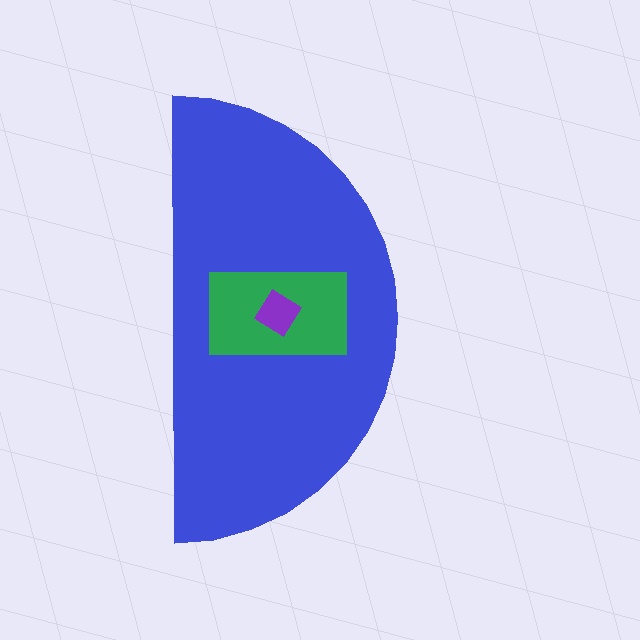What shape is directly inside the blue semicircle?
The green rectangle.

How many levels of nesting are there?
3.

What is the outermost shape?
The blue semicircle.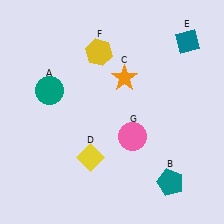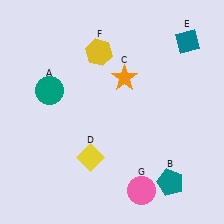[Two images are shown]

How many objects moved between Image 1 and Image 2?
1 object moved between the two images.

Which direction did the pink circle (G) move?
The pink circle (G) moved down.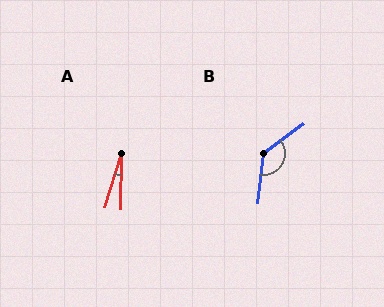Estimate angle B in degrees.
Approximately 134 degrees.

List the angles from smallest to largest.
A (16°), B (134°).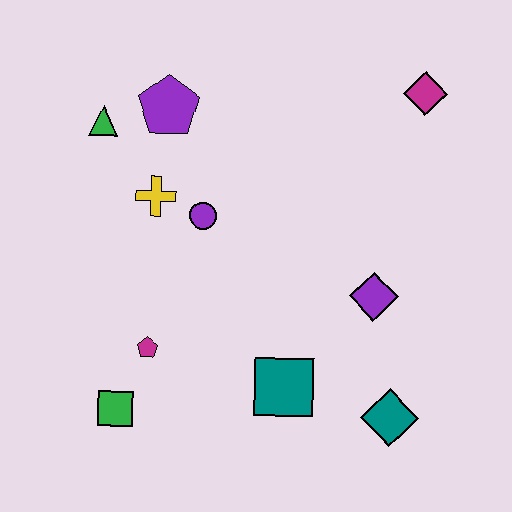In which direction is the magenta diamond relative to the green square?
The magenta diamond is above the green square.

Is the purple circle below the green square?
No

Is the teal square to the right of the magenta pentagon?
Yes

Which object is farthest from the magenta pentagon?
The magenta diamond is farthest from the magenta pentagon.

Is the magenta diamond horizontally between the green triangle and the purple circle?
No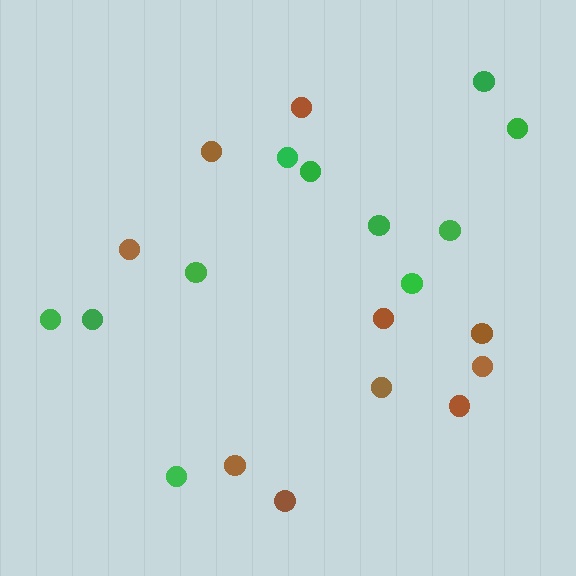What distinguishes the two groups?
There are 2 groups: one group of green circles (11) and one group of brown circles (10).